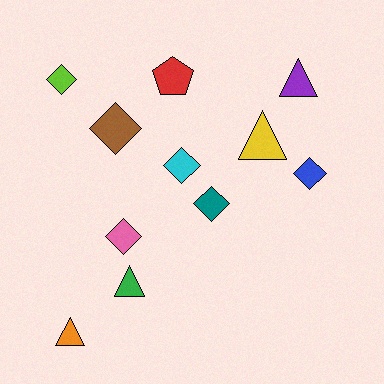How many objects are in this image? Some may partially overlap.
There are 11 objects.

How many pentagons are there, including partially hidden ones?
There is 1 pentagon.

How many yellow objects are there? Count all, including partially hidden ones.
There is 1 yellow object.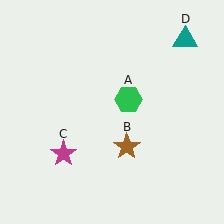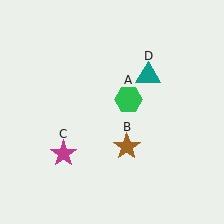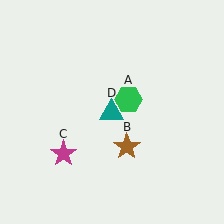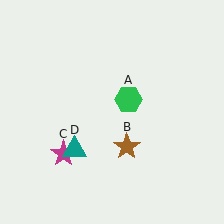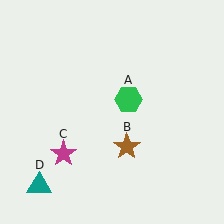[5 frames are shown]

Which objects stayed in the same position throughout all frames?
Green hexagon (object A) and brown star (object B) and magenta star (object C) remained stationary.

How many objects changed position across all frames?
1 object changed position: teal triangle (object D).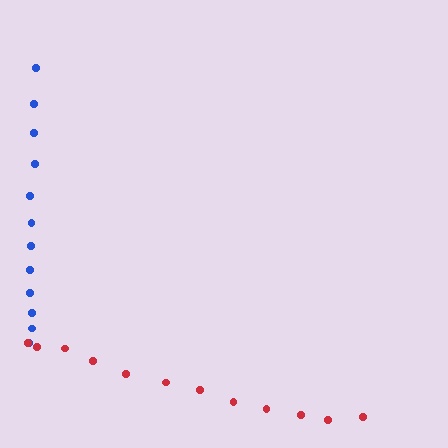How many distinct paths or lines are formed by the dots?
There are 2 distinct paths.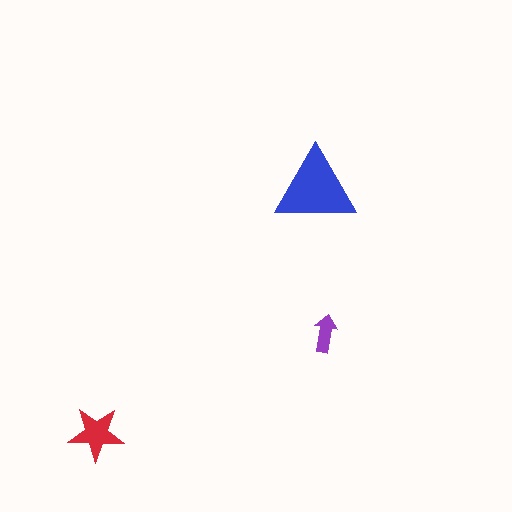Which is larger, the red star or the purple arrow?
The red star.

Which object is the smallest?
The purple arrow.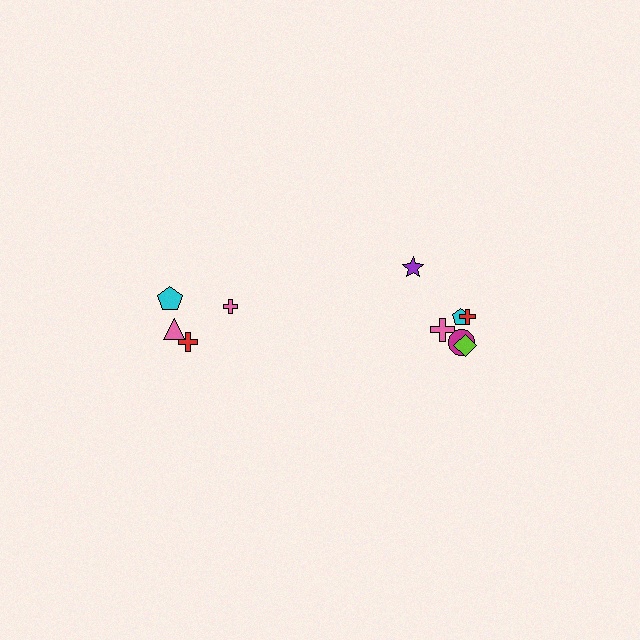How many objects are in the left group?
There are 4 objects.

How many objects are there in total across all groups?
There are 10 objects.